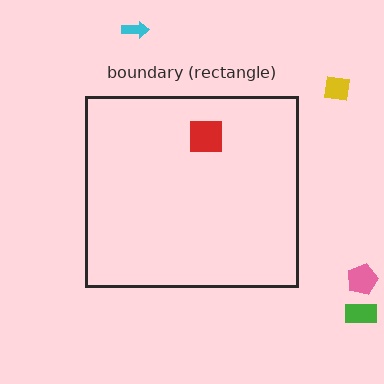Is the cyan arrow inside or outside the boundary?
Outside.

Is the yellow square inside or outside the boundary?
Outside.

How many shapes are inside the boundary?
1 inside, 4 outside.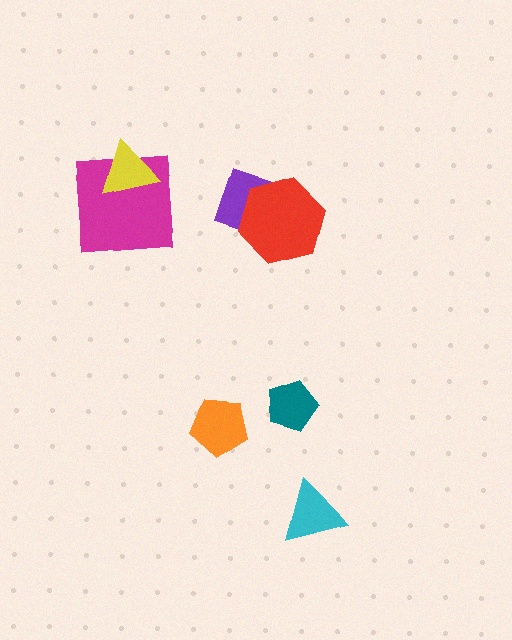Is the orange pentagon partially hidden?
No, no other shape covers it.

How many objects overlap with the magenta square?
1 object overlaps with the magenta square.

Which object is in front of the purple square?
The red hexagon is in front of the purple square.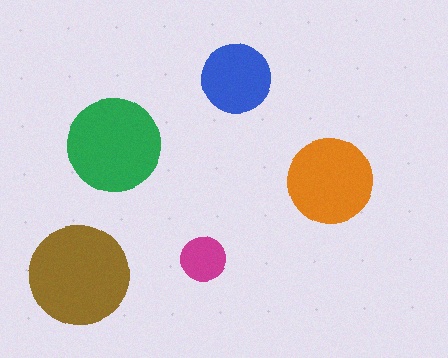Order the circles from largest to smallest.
the brown one, the green one, the orange one, the blue one, the magenta one.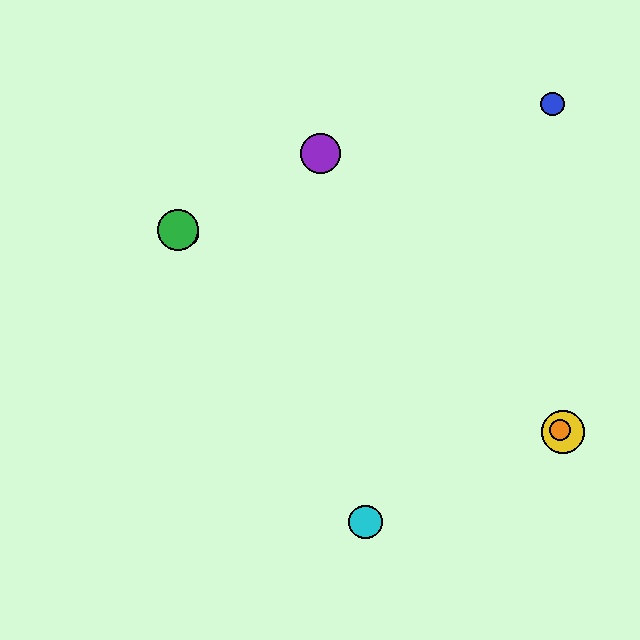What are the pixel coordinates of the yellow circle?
The yellow circle is at (563, 432).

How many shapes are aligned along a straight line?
4 shapes (the red circle, the green circle, the yellow circle, the orange circle) are aligned along a straight line.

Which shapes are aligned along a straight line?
The red circle, the green circle, the yellow circle, the orange circle are aligned along a straight line.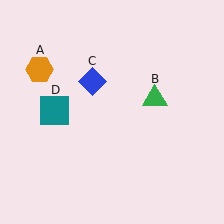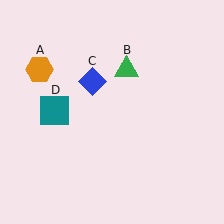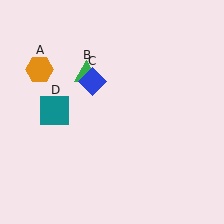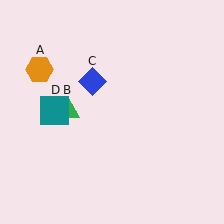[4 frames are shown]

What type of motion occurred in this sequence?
The green triangle (object B) rotated counterclockwise around the center of the scene.